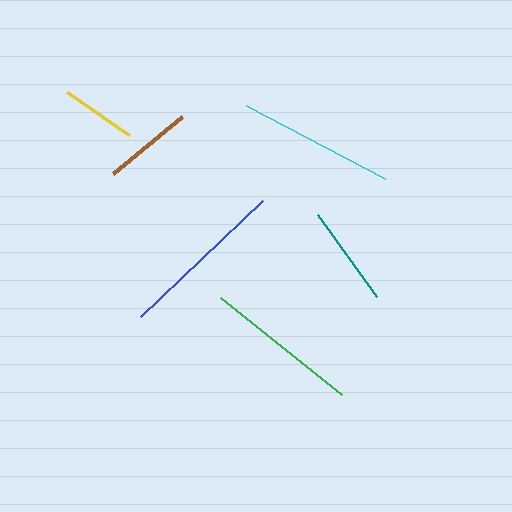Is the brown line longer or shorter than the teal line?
The teal line is longer than the brown line.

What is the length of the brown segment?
The brown segment is approximately 89 pixels long.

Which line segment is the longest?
The blue line is the longest at approximately 168 pixels.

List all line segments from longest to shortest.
From longest to shortest: blue, cyan, green, teal, brown, yellow.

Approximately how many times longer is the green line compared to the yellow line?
The green line is approximately 2.1 times the length of the yellow line.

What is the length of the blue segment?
The blue segment is approximately 168 pixels long.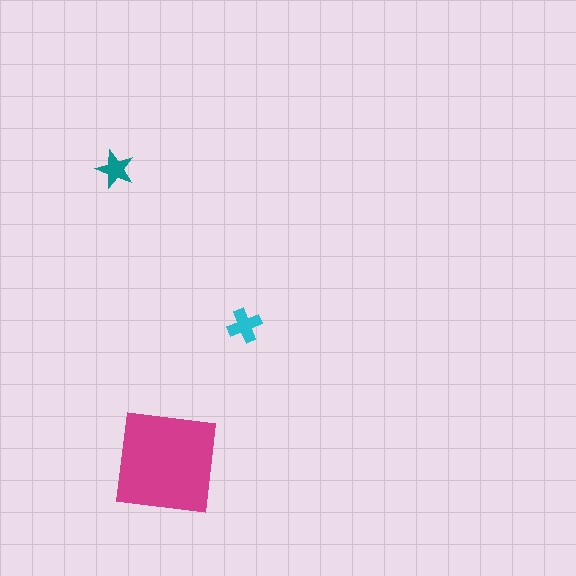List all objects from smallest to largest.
The teal star, the cyan cross, the magenta square.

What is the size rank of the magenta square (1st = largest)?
1st.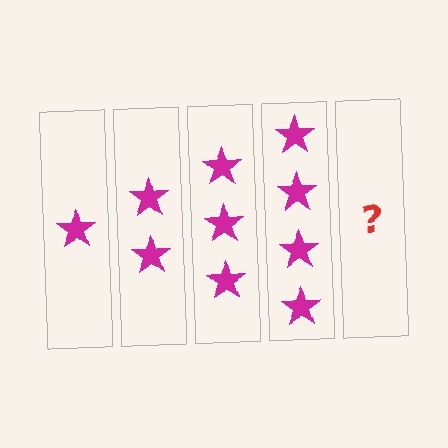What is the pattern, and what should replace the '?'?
The pattern is that each step adds one more star. The '?' should be 5 stars.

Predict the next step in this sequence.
The next step is 5 stars.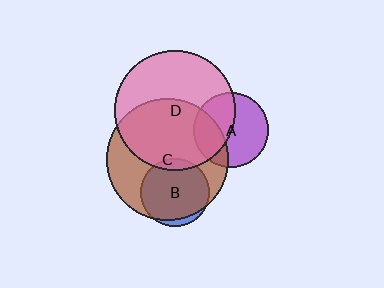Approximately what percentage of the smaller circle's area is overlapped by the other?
Approximately 30%.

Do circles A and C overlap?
Yes.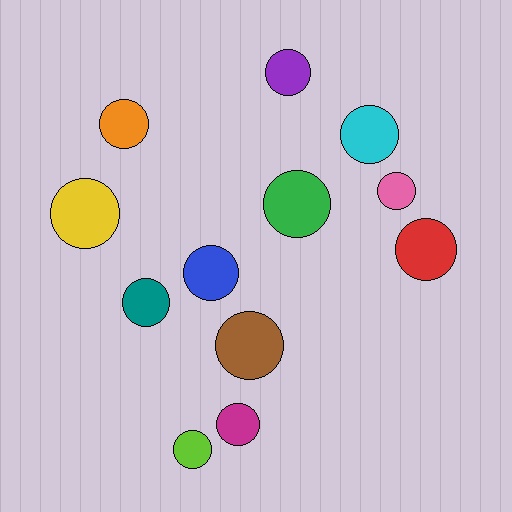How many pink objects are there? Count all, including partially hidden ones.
There is 1 pink object.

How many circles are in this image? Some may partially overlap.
There are 12 circles.